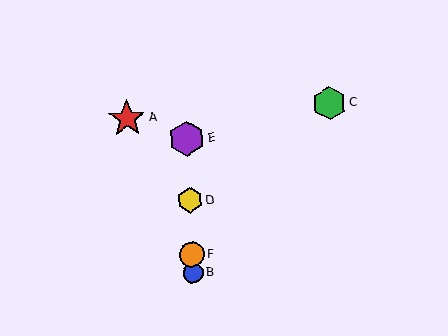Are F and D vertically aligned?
Yes, both are at x≈192.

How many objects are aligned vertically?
4 objects (B, D, E, F) are aligned vertically.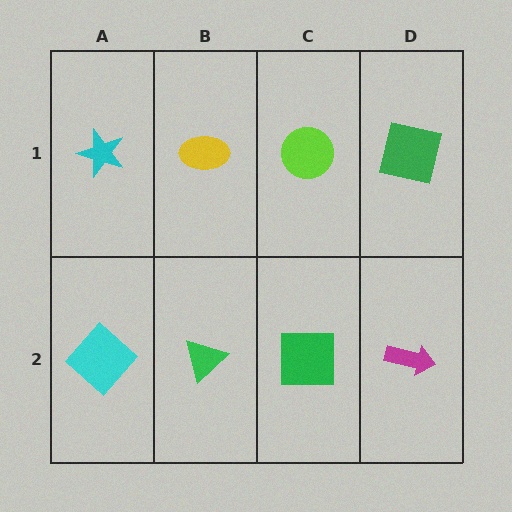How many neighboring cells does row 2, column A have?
2.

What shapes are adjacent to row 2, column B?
A yellow ellipse (row 1, column B), a cyan diamond (row 2, column A), a green square (row 2, column C).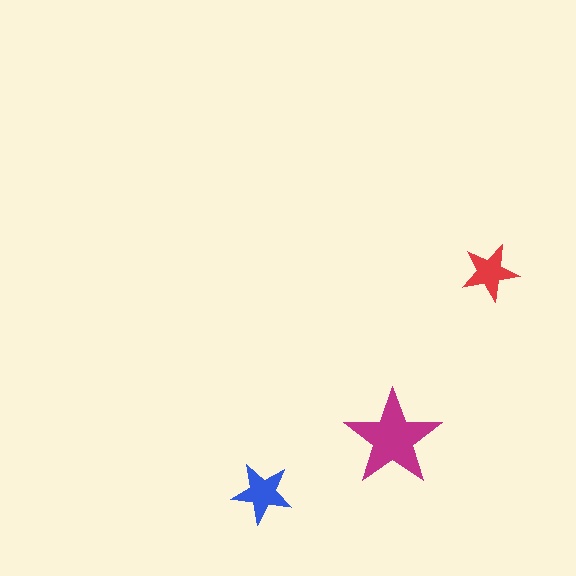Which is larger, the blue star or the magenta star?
The magenta one.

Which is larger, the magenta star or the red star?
The magenta one.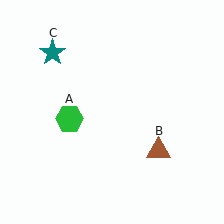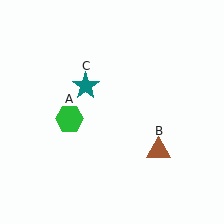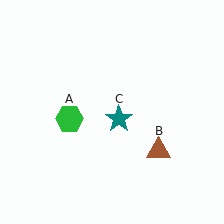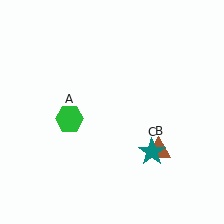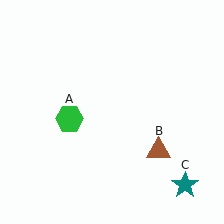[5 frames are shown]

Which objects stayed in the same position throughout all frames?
Green hexagon (object A) and brown triangle (object B) remained stationary.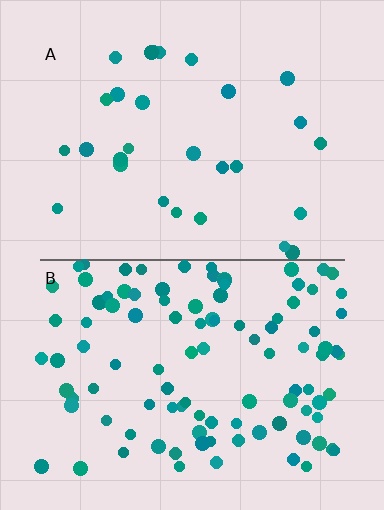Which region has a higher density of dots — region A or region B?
B (the bottom).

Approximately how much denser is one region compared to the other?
Approximately 3.7× — region B over region A.